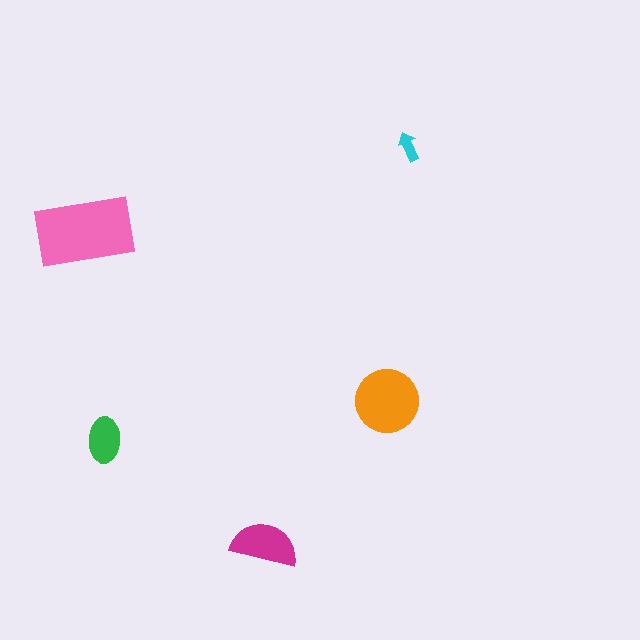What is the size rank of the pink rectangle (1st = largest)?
1st.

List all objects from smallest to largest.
The cyan arrow, the green ellipse, the magenta semicircle, the orange circle, the pink rectangle.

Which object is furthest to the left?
The pink rectangle is leftmost.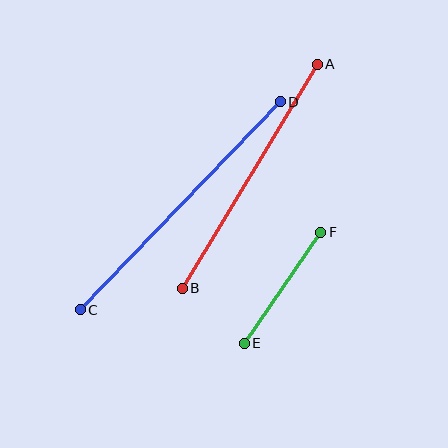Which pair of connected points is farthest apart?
Points C and D are farthest apart.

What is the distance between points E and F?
The distance is approximately 135 pixels.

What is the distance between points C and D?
The distance is approximately 288 pixels.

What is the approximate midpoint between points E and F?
The midpoint is at approximately (283, 288) pixels.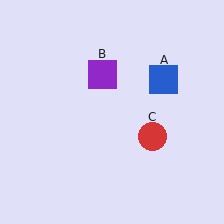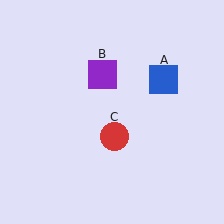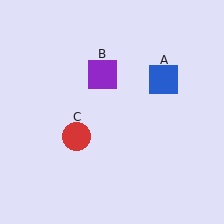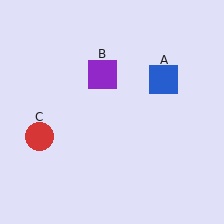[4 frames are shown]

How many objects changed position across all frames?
1 object changed position: red circle (object C).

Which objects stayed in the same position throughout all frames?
Blue square (object A) and purple square (object B) remained stationary.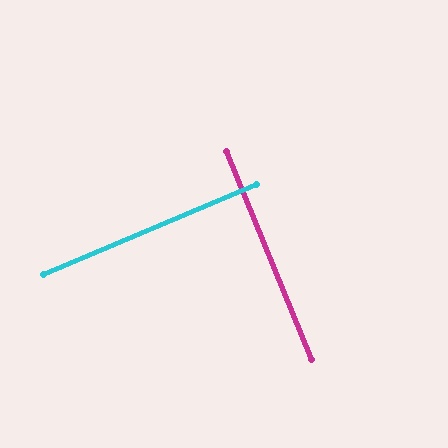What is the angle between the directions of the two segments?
Approximately 89 degrees.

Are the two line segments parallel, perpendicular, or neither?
Perpendicular — they meet at approximately 89°.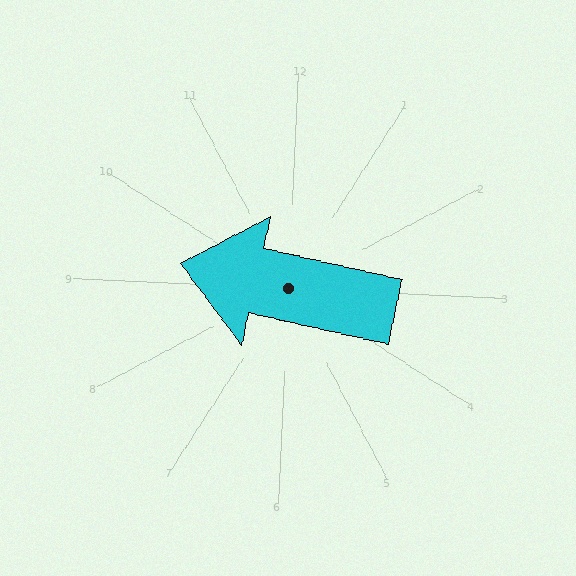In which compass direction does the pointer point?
West.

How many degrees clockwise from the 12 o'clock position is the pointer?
Approximately 280 degrees.